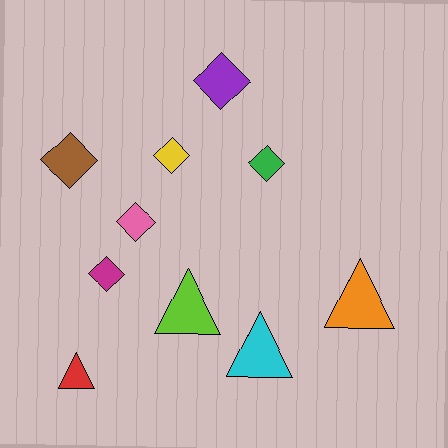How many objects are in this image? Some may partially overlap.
There are 10 objects.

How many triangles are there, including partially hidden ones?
There are 4 triangles.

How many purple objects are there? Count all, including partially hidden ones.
There is 1 purple object.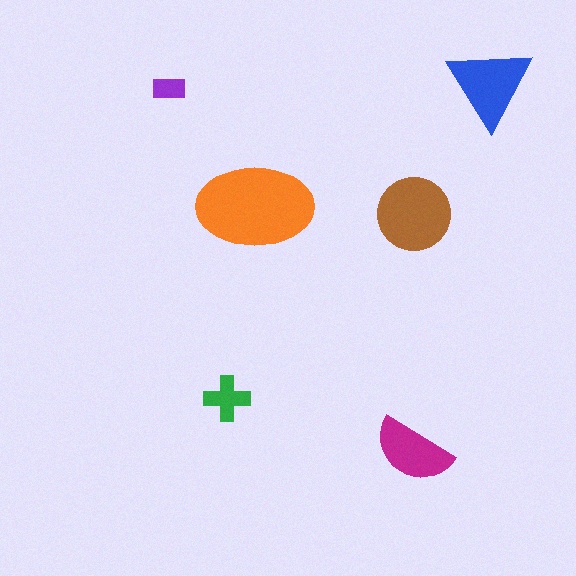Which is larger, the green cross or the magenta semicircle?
The magenta semicircle.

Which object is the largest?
The orange ellipse.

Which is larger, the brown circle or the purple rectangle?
The brown circle.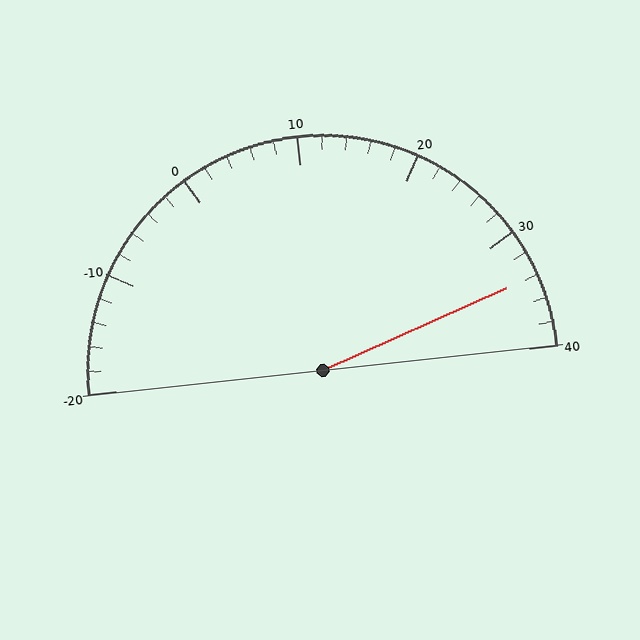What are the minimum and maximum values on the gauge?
The gauge ranges from -20 to 40.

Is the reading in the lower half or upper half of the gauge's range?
The reading is in the upper half of the range (-20 to 40).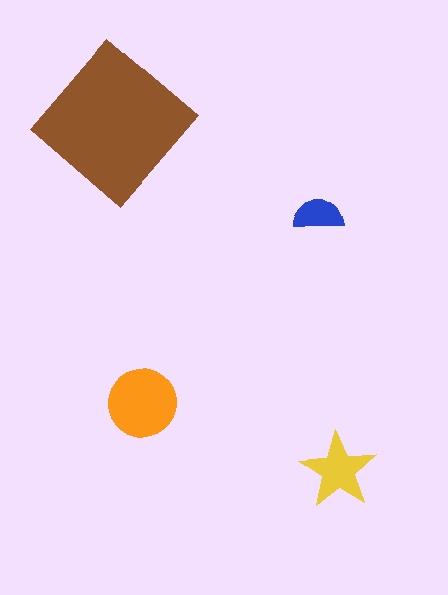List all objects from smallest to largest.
The blue semicircle, the yellow star, the orange circle, the brown diamond.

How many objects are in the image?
There are 4 objects in the image.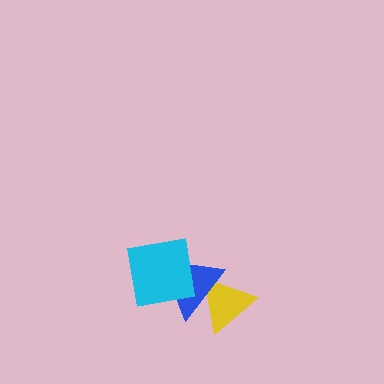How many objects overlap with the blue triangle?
2 objects overlap with the blue triangle.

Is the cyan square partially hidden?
No, no other shape covers it.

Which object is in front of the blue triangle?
The cyan square is in front of the blue triangle.